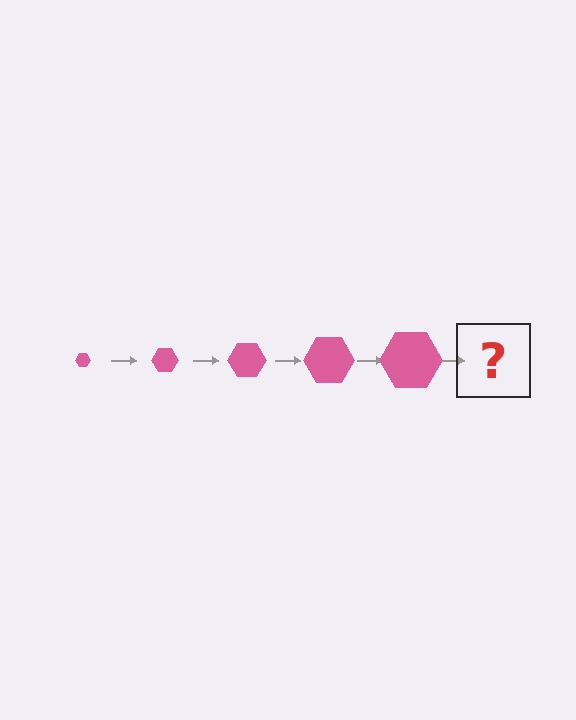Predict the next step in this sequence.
The next step is a pink hexagon, larger than the previous one.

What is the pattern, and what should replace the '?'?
The pattern is that the hexagon gets progressively larger each step. The '?' should be a pink hexagon, larger than the previous one.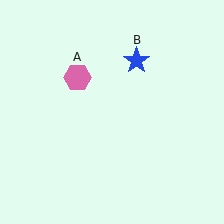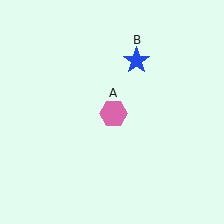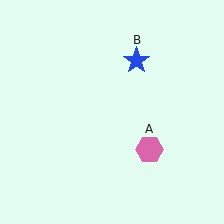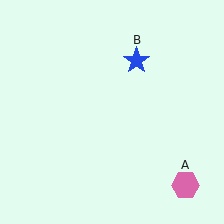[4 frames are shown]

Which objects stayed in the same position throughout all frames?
Blue star (object B) remained stationary.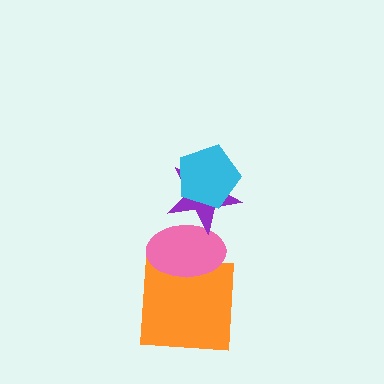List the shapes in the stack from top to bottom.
From top to bottom: the cyan pentagon, the purple star, the pink ellipse, the orange square.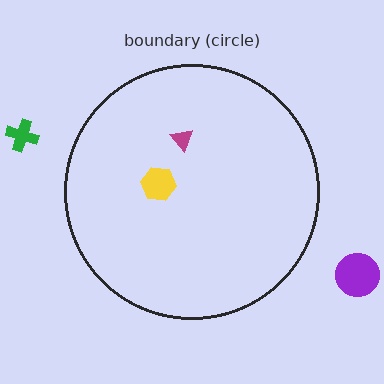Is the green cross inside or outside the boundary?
Outside.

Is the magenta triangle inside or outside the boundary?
Inside.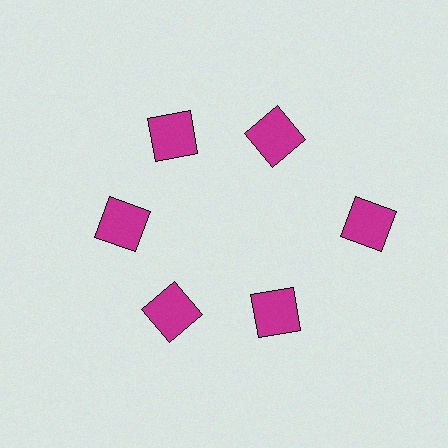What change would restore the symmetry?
The symmetry would be restored by moving it inward, back onto the ring so that all 6 squares sit at equal angles and equal distance from the center.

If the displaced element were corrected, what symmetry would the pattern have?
It would have 6-fold rotational symmetry — the pattern would map onto itself every 60 degrees.